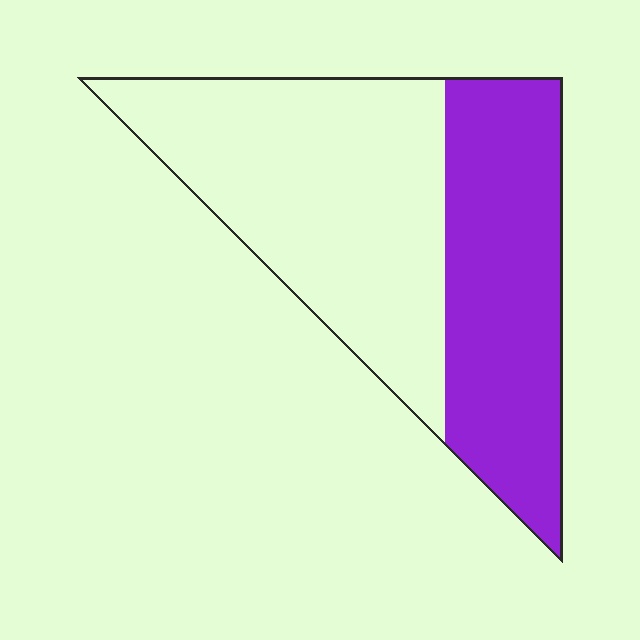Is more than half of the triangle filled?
No.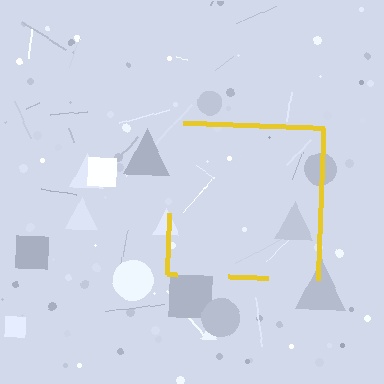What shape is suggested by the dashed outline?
The dashed outline suggests a square.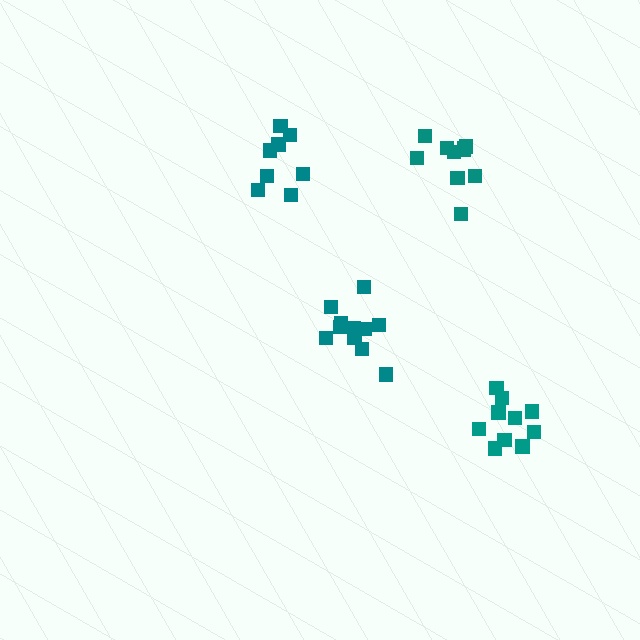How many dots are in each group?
Group 1: 8 dots, Group 2: 10 dots, Group 3: 11 dots, Group 4: 10 dots (39 total).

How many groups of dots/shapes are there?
There are 4 groups.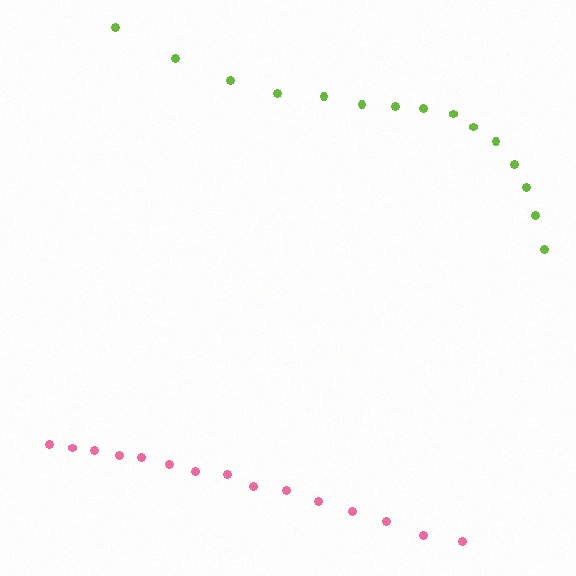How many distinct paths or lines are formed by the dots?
There are 2 distinct paths.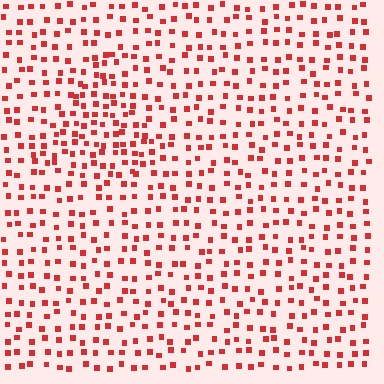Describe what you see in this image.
The image contains small red elements arranged at two different densities. A triangle-shaped region is visible where the elements are more densely packed than the surrounding area.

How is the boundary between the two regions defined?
The boundary is defined by a change in element density (approximately 1.7x ratio). All elements are the same color, size, and shape.